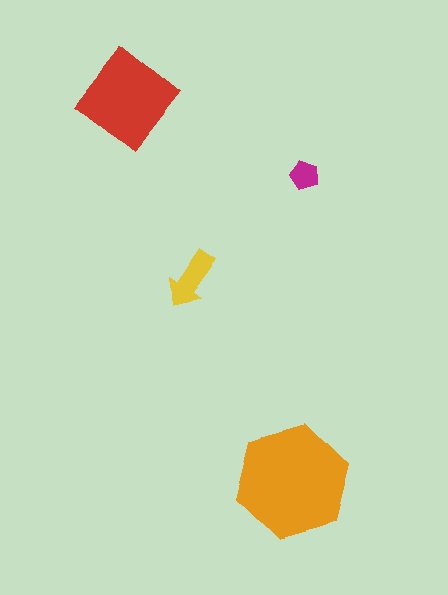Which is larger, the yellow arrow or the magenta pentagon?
The yellow arrow.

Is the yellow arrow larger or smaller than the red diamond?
Smaller.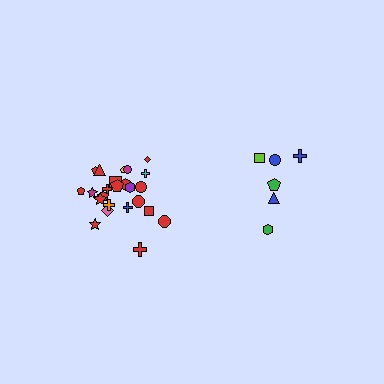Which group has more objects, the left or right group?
The left group.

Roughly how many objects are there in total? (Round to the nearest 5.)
Roughly 30 objects in total.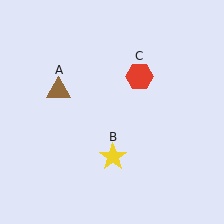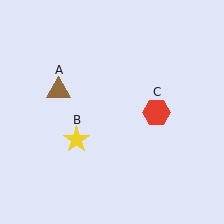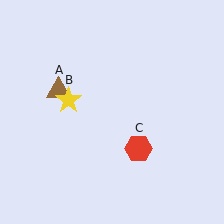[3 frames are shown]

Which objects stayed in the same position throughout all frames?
Brown triangle (object A) remained stationary.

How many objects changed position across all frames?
2 objects changed position: yellow star (object B), red hexagon (object C).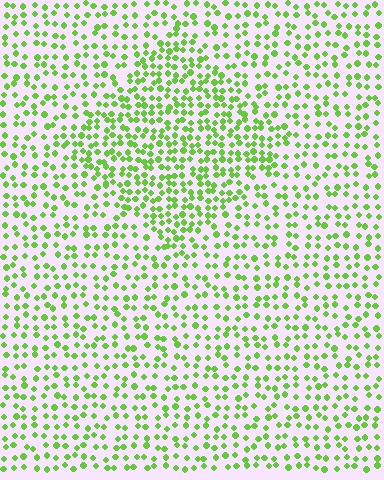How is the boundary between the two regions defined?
The boundary is defined by a change in element density (approximately 1.7x ratio). All elements are the same color, size, and shape.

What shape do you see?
I see a diamond.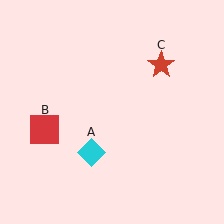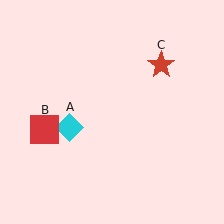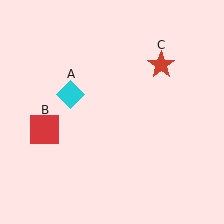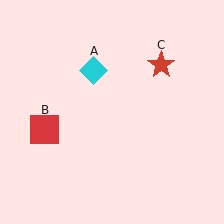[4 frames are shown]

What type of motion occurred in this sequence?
The cyan diamond (object A) rotated clockwise around the center of the scene.